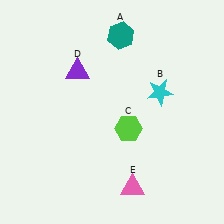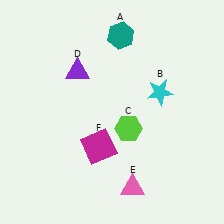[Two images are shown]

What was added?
A magenta square (F) was added in Image 2.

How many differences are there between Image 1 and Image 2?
There is 1 difference between the two images.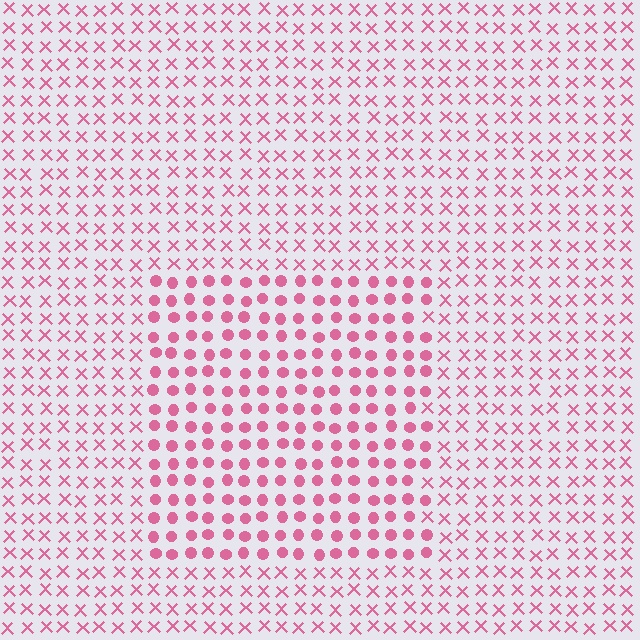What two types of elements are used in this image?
The image uses circles inside the rectangle region and X marks outside it.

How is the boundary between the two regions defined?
The boundary is defined by a change in element shape: circles inside vs. X marks outside. All elements share the same color and spacing.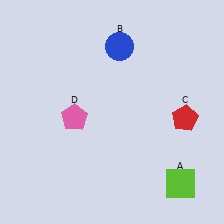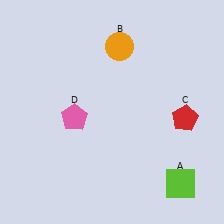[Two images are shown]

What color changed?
The circle (B) changed from blue in Image 1 to orange in Image 2.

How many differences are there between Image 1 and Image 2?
There is 1 difference between the two images.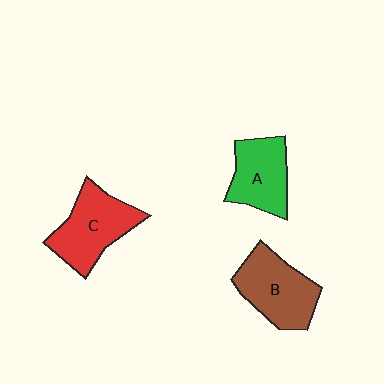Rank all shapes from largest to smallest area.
From largest to smallest: C (red), B (brown), A (green).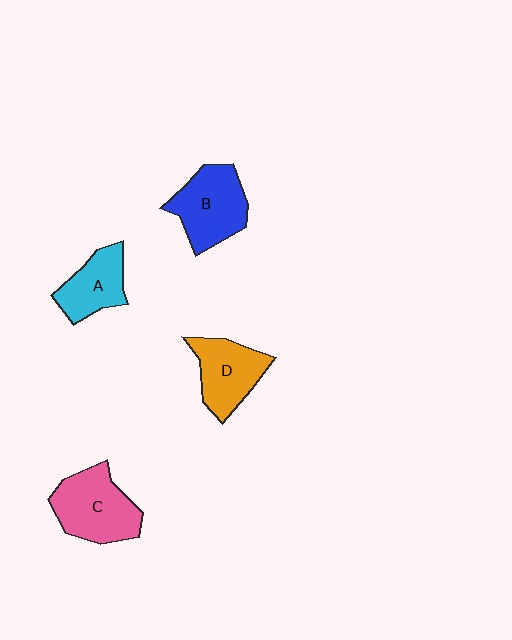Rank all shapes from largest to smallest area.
From largest to smallest: C (pink), B (blue), D (orange), A (cyan).